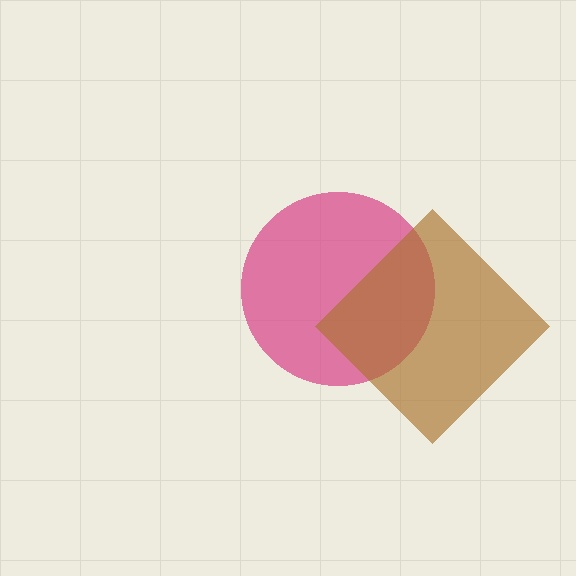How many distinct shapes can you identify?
There are 2 distinct shapes: a magenta circle, a brown diamond.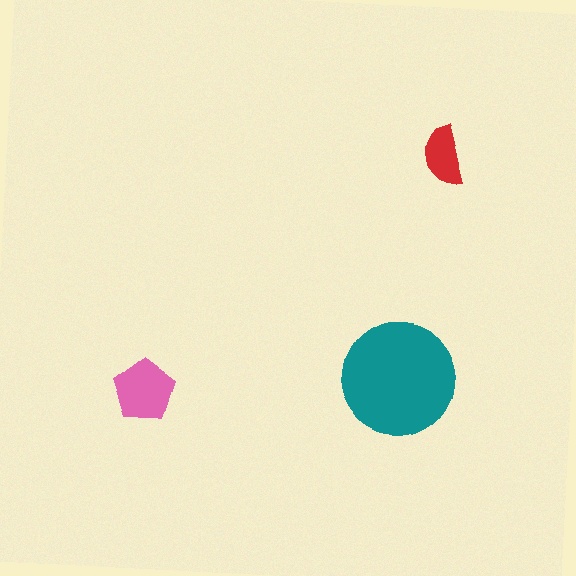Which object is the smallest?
The red semicircle.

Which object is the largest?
The teal circle.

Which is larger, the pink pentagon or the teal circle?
The teal circle.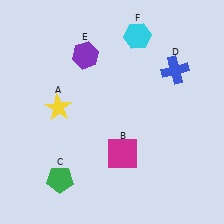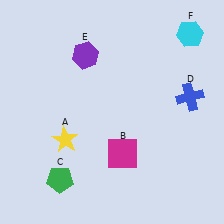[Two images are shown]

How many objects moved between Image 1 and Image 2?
3 objects moved between the two images.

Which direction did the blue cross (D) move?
The blue cross (D) moved down.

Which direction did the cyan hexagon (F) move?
The cyan hexagon (F) moved right.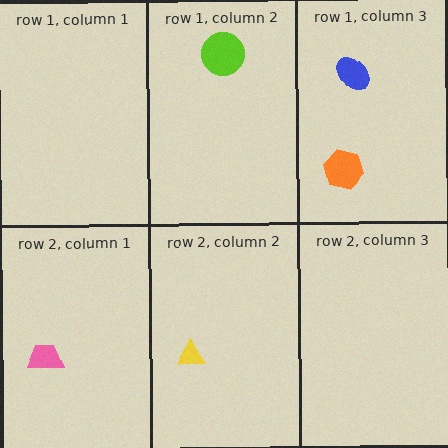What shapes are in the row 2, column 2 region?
The yellow triangle.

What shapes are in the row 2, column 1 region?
The pink trapezoid.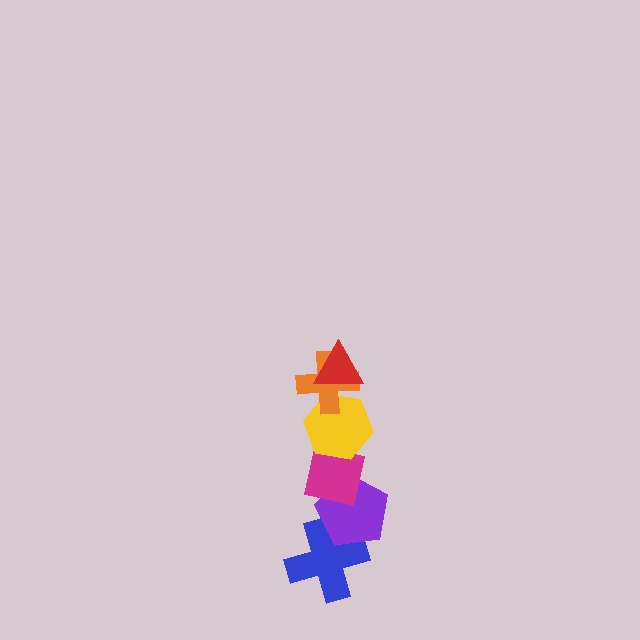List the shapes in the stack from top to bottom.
From top to bottom: the red triangle, the orange cross, the yellow hexagon, the magenta square, the purple pentagon, the blue cross.